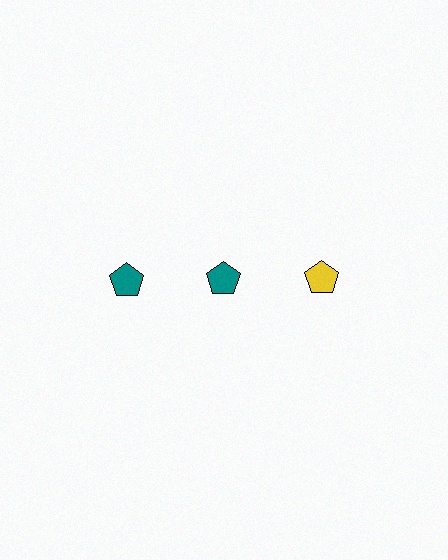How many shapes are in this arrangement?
There are 3 shapes arranged in a grid pattern.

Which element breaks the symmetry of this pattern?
The yellow pentagon in the top row, center column breaks the symmetry. All other shapes are teal pentagons.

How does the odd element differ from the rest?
It has a different color: yellow instead of teal.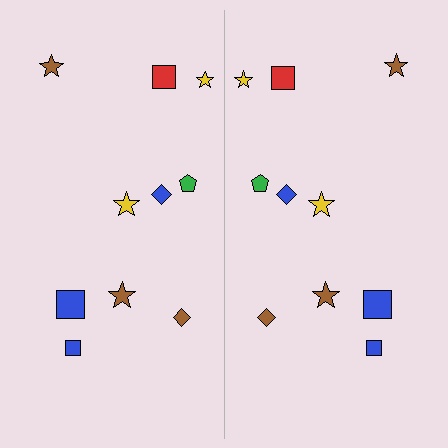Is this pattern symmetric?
Yes, this pattern has bilateral (reflection) symmetry.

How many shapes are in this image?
There are 20 shapes in this image.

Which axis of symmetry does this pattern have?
The pattern has a vertical axis of symmetry running through the center of the image.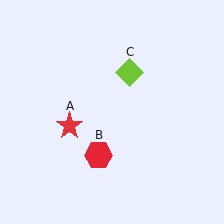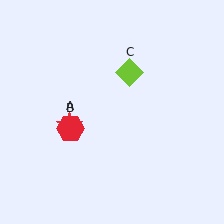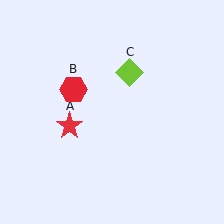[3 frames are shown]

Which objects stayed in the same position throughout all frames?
Red star (object A) and lime diamond (object C) remained stationary.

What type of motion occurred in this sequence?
The red hexagon (object B) rotated clockwise around the center of the scene.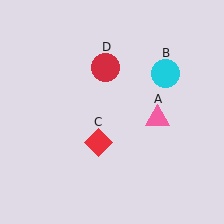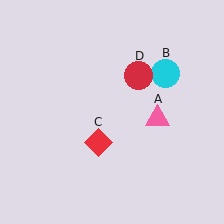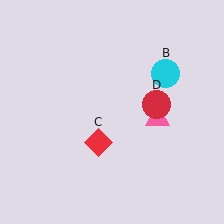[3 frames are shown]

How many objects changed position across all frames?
1 object changed position: red circle (object D).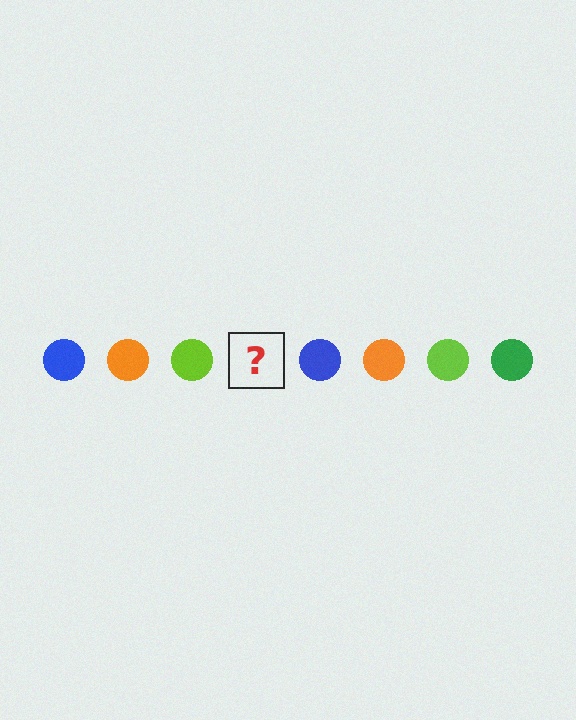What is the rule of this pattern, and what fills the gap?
The rule is that the pattern cycles through blue, orange, lime, green circles. The gap should be filled with a green circle.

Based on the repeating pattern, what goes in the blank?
The blank should be a green circle.